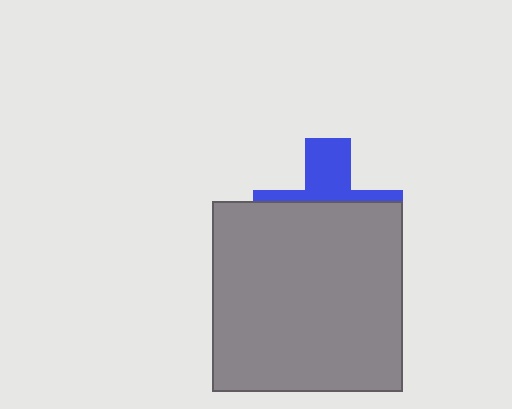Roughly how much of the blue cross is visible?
A small part of it is visible (roughly 36%).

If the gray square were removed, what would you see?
You would see the complete blue cross.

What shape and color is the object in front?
The object in front is a gray square.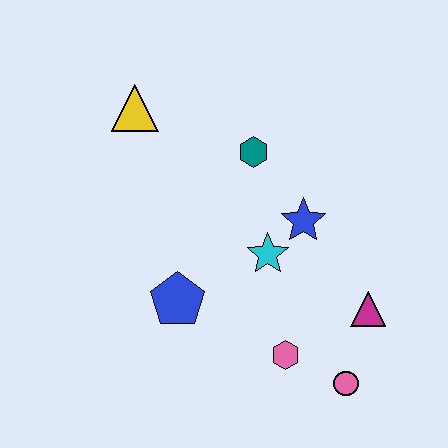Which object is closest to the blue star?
The cyan star is closest to the blue star.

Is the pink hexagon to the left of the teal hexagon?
No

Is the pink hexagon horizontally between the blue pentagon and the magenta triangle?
Yes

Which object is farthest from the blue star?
The yellow triangle is farthest from the blue star.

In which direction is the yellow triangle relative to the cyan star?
The yellow triangle is above the cyan star.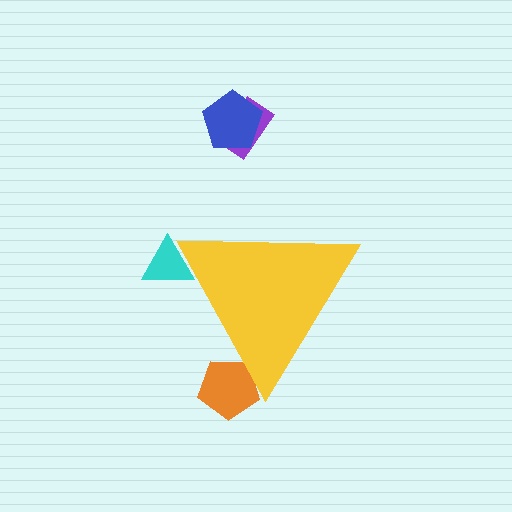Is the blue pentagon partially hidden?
No, the blue pentagon is fully visible.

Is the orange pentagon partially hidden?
Yes, the orange pentagon is partially hidden behind the yellow triangle.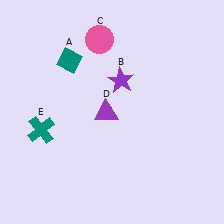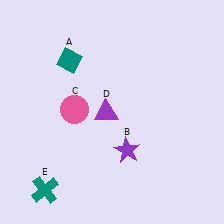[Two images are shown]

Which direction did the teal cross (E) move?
The teal cross (E) moved down.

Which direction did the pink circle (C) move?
The pink circle (C) moved down.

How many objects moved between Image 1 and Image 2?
3 objects moved between the two images.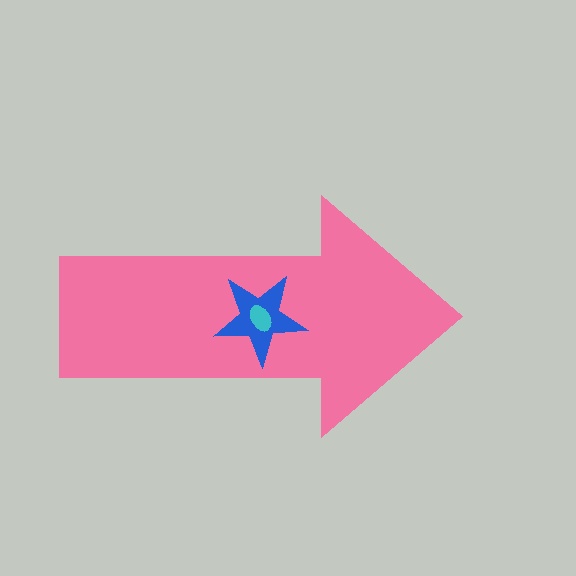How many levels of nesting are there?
3.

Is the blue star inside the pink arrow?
Yes.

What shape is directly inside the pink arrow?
The blue star.